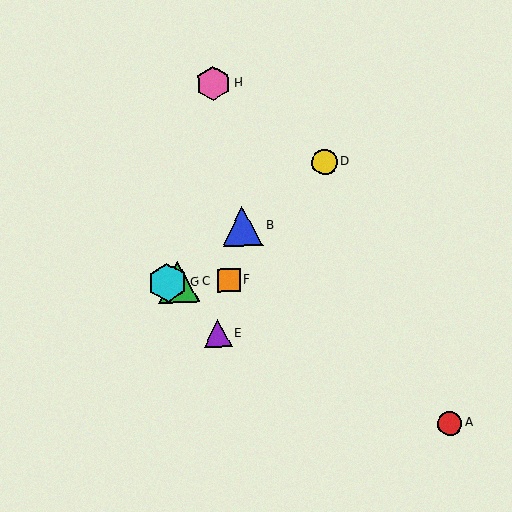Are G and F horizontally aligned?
Yes, both are at y≈283.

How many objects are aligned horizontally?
3 objects (C, F, G) are aligned horizontally.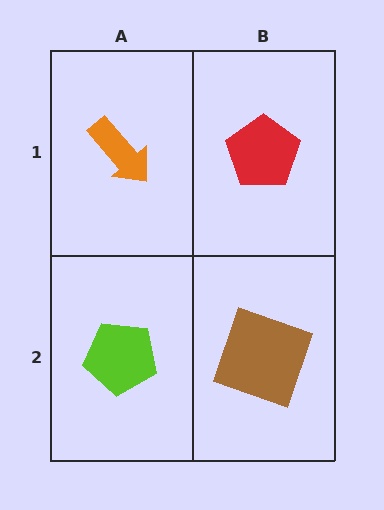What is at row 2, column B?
A brown square.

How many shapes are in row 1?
2 shapes.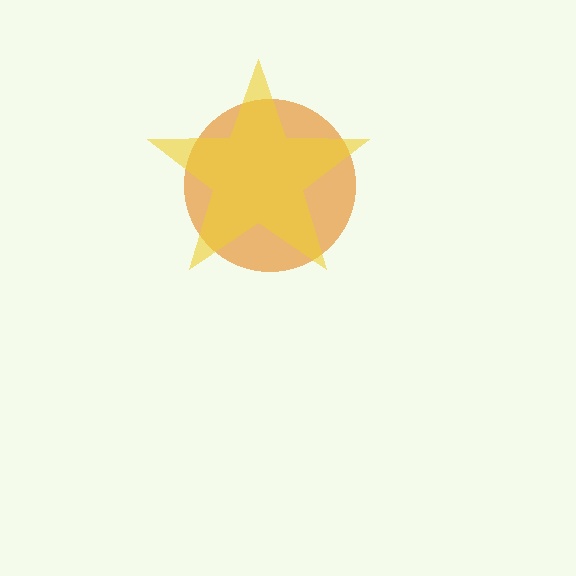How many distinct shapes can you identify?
There are 2 distinct shapes: an orange circle, a yellow star.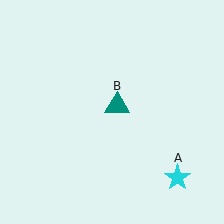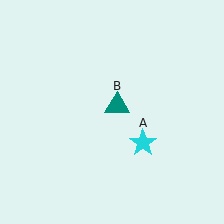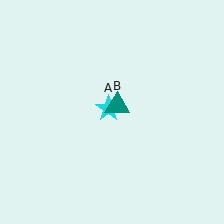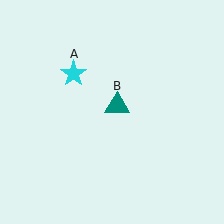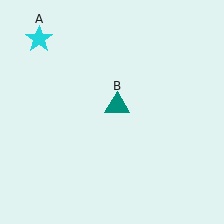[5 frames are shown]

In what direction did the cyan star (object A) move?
The cyan star (object A) moved up and to the left.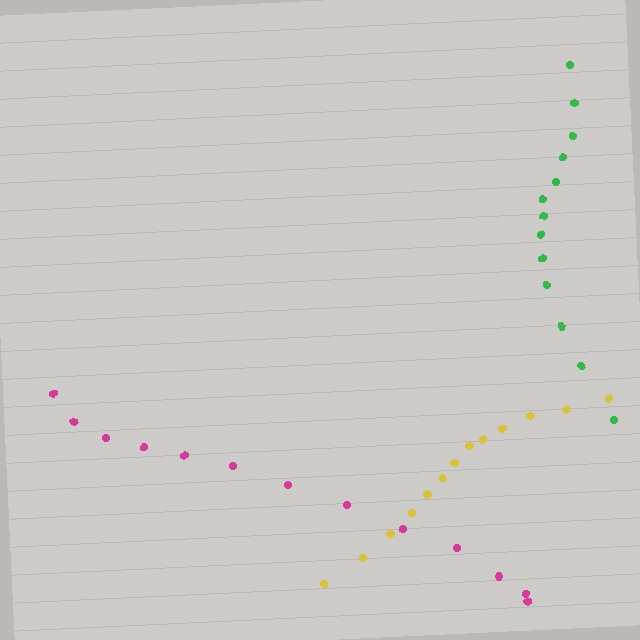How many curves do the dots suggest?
There are 3 distinct paths.